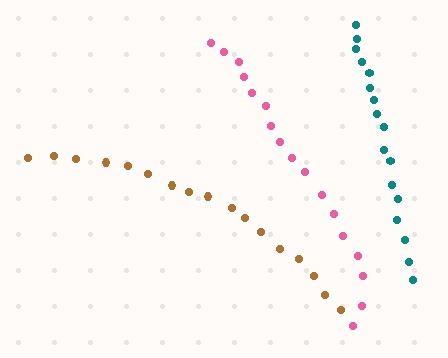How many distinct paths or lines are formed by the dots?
There are 3 distinct paths.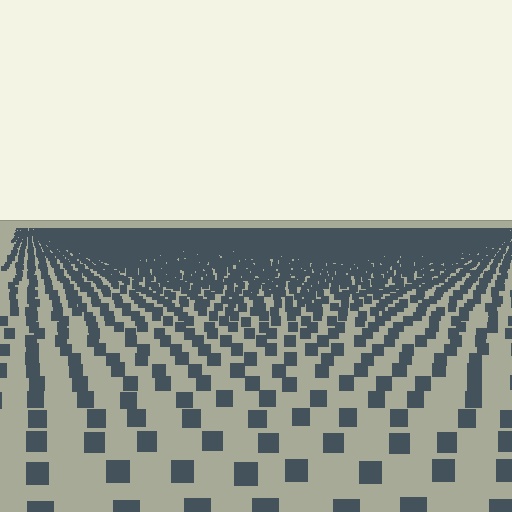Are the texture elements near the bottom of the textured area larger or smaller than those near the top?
Larger. Near the bottom, elements are closer to the viewer and appear at a bigger on-screen size.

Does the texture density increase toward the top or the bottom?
Density increases toward the top.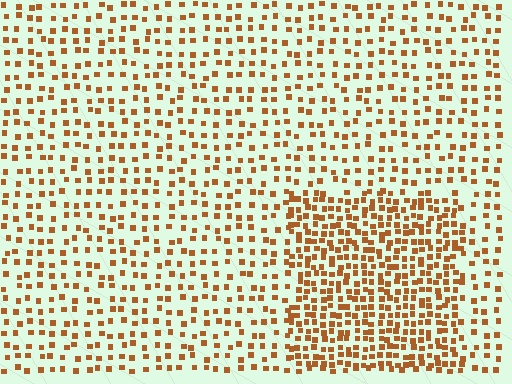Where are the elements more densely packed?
The elements are more densely packed inside the rectangle boundary.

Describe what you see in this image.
The image contains small brown elements arranged at two different densities. A rectangle-shaped region is visible where the elements are more densely packed than the surrounding area.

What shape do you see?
I see a rectangle.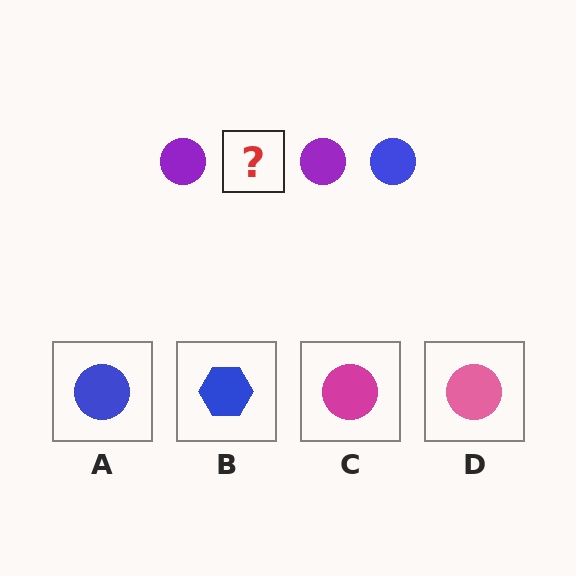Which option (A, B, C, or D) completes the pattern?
A.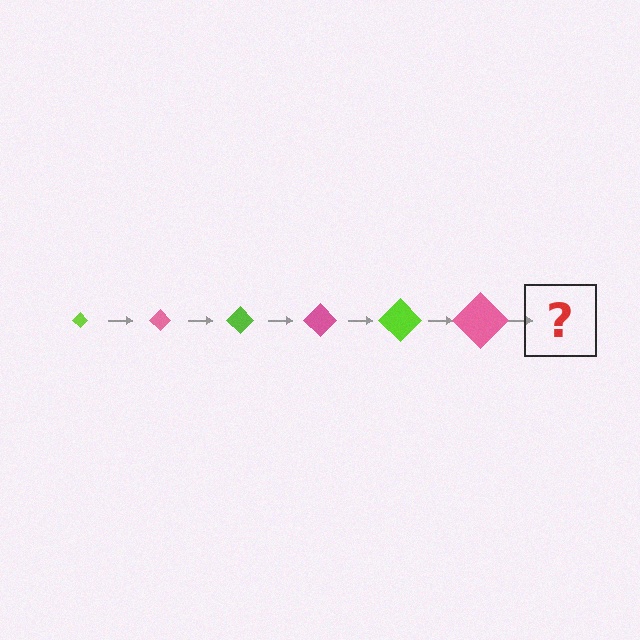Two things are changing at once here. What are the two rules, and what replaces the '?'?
The two rules are that the diamond grows larger each step and the color cycles through lime and pink. The '?' should be a lime diamond, larger than the previous one.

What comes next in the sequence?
The next element should be a lime diamond, larger than the previous one.